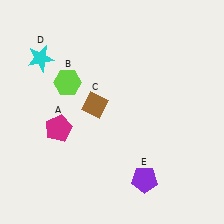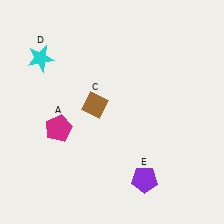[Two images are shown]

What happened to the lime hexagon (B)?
The lime hexagon (B) was removed in Image 2. It was in the top-left area of Image 1.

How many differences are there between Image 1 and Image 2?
There is 1 difference between the two images.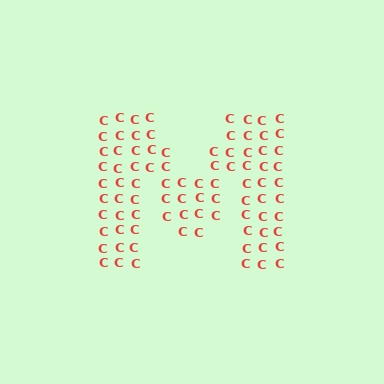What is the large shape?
The large shape is the letter M.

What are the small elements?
The small elements are letter C's.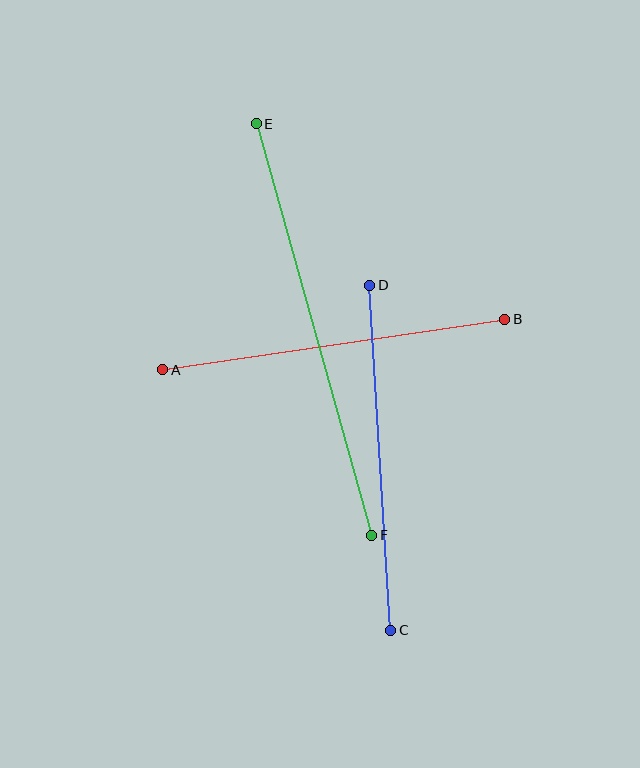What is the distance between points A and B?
The distance is approximately 346 pixels.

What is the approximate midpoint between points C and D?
The midpoint is at approximately (380, 458) pixels.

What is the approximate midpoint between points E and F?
The midpoint is at approximately (314, 329) pixels.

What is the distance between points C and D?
The distance is approximately 346 pixels.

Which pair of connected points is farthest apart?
Points E and F are farthest apart.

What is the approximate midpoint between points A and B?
The midpoint is at approximately (334, 344) pixels.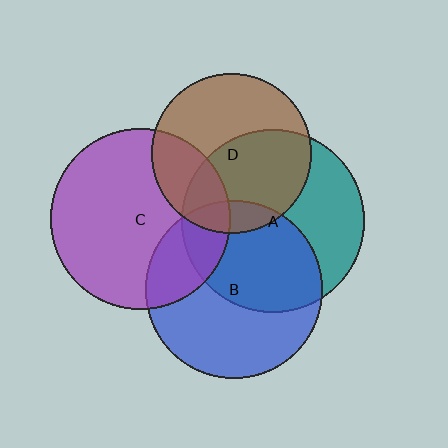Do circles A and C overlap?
Yes.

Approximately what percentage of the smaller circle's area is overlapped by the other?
Approximately 15%.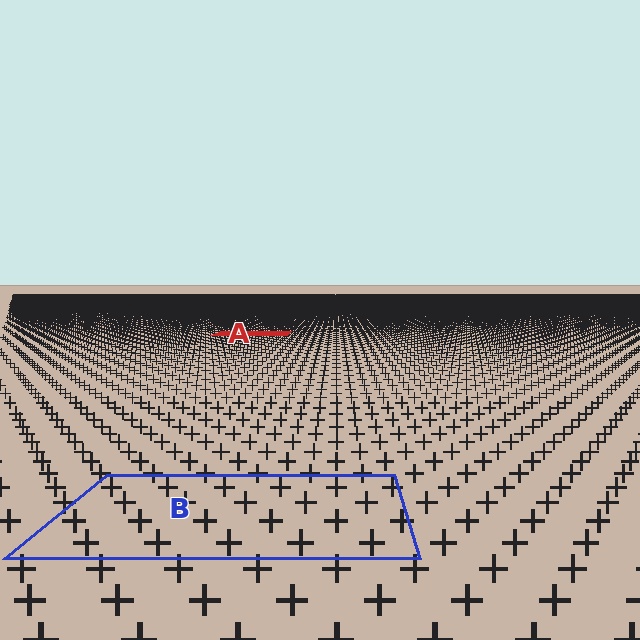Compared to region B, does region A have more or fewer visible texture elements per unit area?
Region A has more texture elements per unit area — they are packed more densely because it is farther away.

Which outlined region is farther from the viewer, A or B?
Region A is farther from the viewer — the texture elements inside it appear smaller and more densely packed.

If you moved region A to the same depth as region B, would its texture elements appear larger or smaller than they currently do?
They would appear larger. At a closer depth, the same texture elements are projected at a bigger on-screen size.